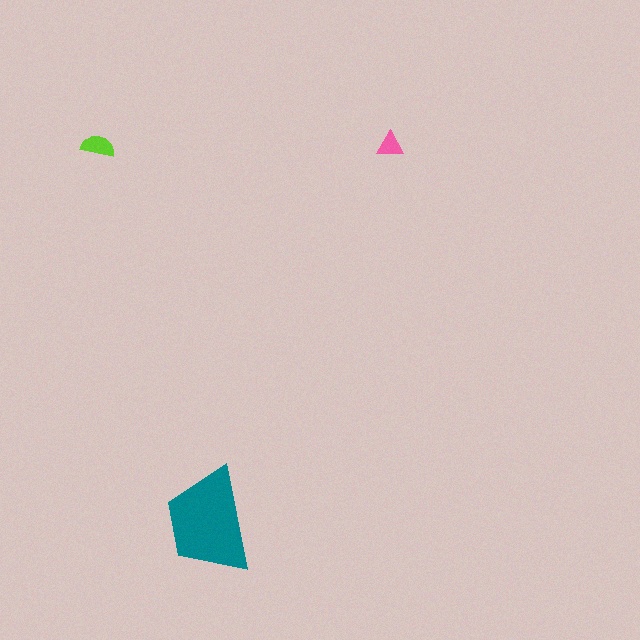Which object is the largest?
The teal trapezoid.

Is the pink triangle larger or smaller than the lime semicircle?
Smaller.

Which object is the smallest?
The pink triangle.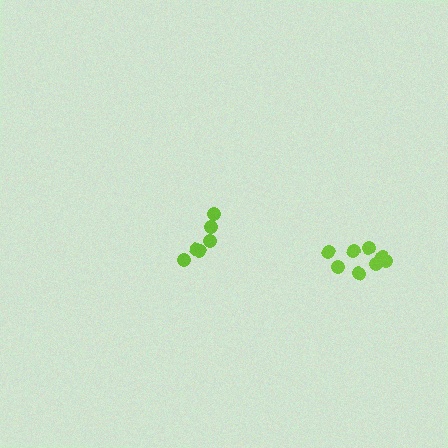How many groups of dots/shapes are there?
There are 2 groups.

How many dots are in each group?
Group 1: 6 dots, Group 2: 8 dots (14 total).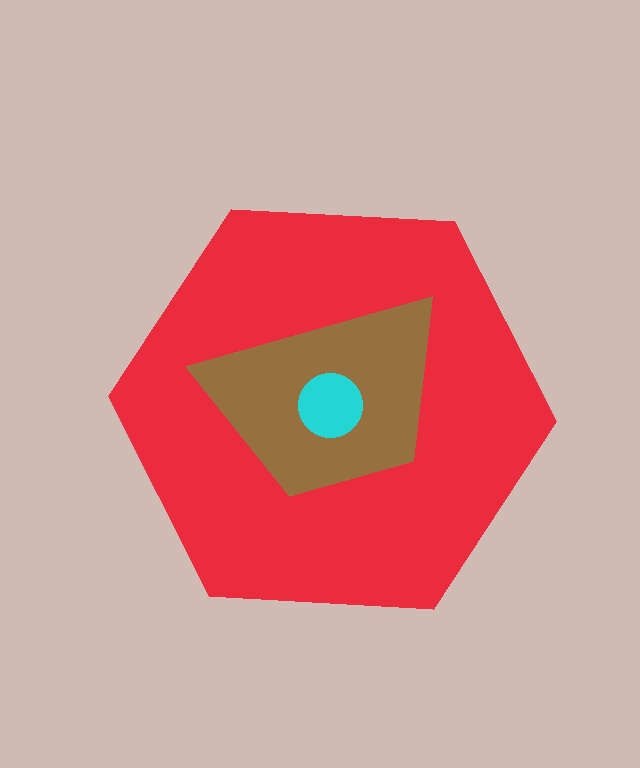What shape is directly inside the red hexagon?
The brown trapezoid.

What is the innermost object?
The cyan circle.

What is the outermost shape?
The red hexagon.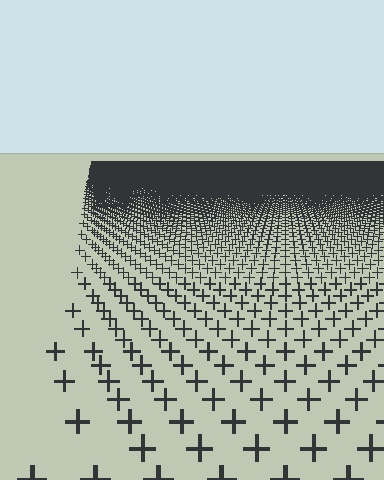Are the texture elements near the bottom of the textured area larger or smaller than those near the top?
Larger. Near the bottom, elements are closer to the viewer and appear at a bigger on-screen size.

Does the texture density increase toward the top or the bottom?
Density increases toward the top.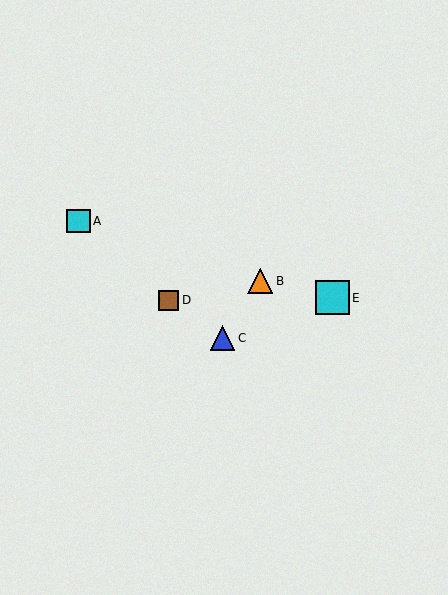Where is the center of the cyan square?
The center of the cyan square is at (79, 221).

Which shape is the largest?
The cyan square (labeled E) is the largest.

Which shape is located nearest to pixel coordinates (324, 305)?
The cyan square (labeled E) at (332, 298) is nearest to that location.